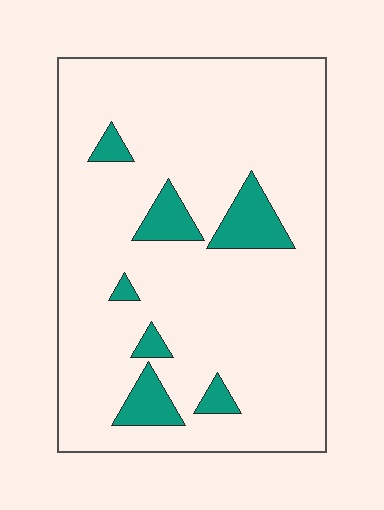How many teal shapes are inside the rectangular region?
7.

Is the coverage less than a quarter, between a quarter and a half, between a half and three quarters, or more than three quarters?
Less than a quarter.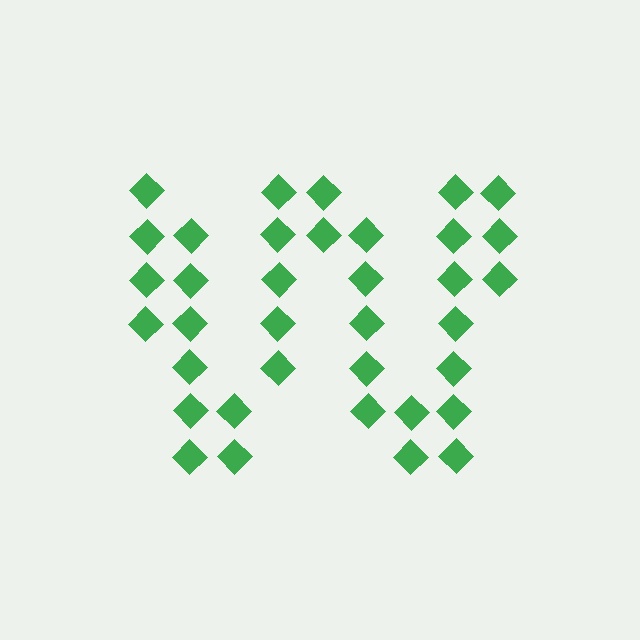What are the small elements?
The small elements are diamonds.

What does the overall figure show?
The overall figure shows the letter W.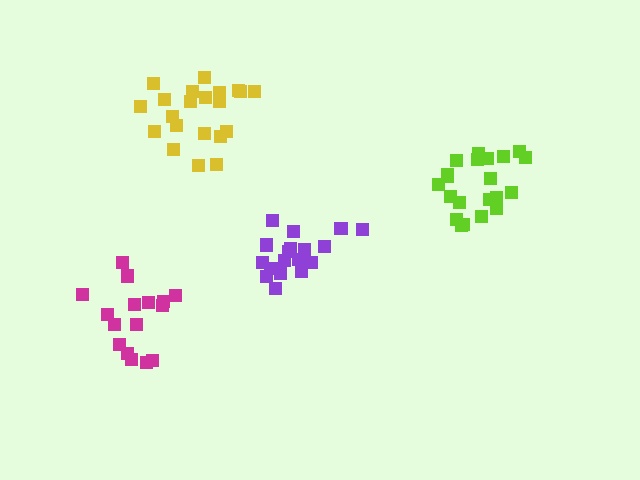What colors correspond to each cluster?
The clusters are colored: purple, lime, yellow, magenta.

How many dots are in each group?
Group 1: 18 dots, Group 2: 21 dots, Group 3: 21 dots, Group 4: 16 dots (76 total).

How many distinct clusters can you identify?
There are 4 distinct clusters.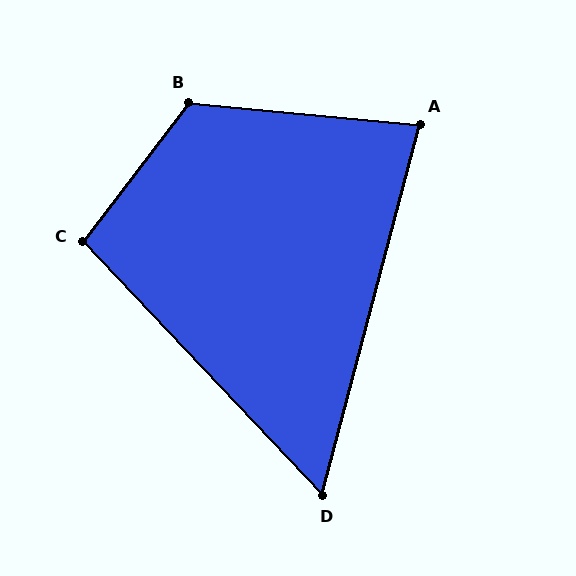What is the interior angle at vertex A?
Approximately 81 degrees (acute).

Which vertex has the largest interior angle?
B, at approximately 122 degrees.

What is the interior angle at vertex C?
Approximately 99 degrees (obtuse).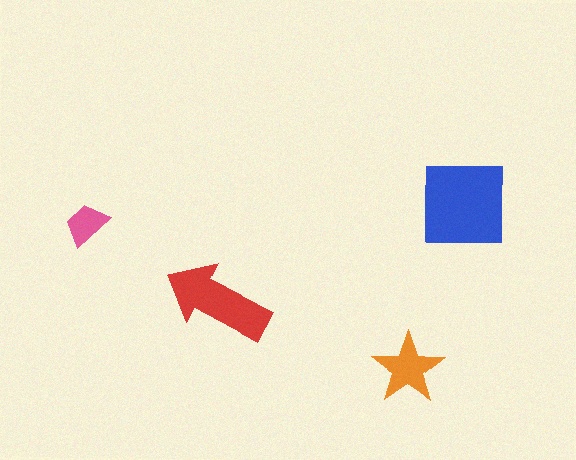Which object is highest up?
The blue square is topmost.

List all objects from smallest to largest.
The pink trapezoid, the orange star, the red arrow, the blue square.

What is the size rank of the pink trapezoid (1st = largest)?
4th.